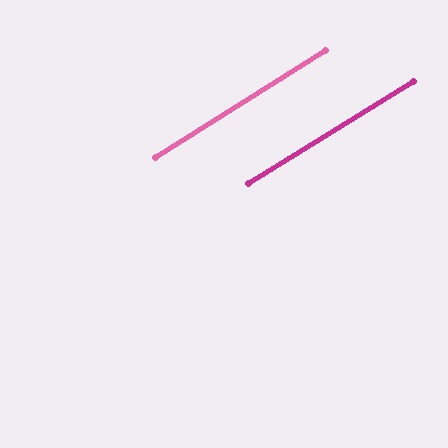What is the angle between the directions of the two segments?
Approximately 0 degrees.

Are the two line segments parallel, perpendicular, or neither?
Parallel — their directions differ by only 0.4°.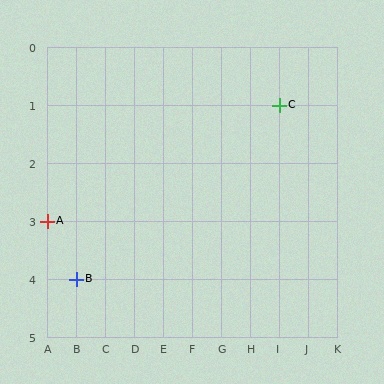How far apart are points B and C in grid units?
Points B and C are 7 columns and 3 rows apart (about 7.6 grid units diagonally).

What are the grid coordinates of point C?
Point C is at grid coordinates (I, 1).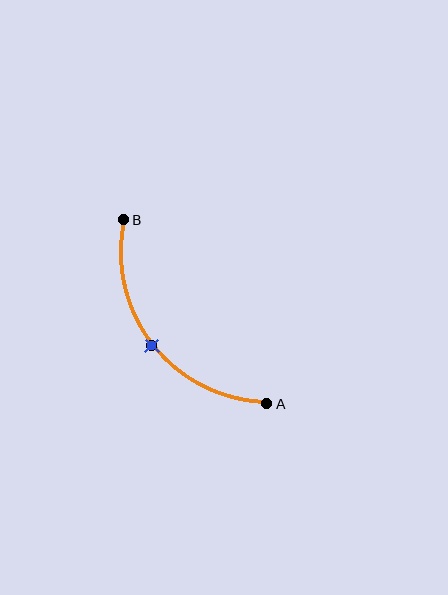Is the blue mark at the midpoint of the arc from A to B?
Yes. The blue mark lies on the arc at equal arc-length from both A and B — it is the arc midpoint.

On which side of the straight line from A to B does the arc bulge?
The arc bulges below and to the left of the straight line connecting A and B.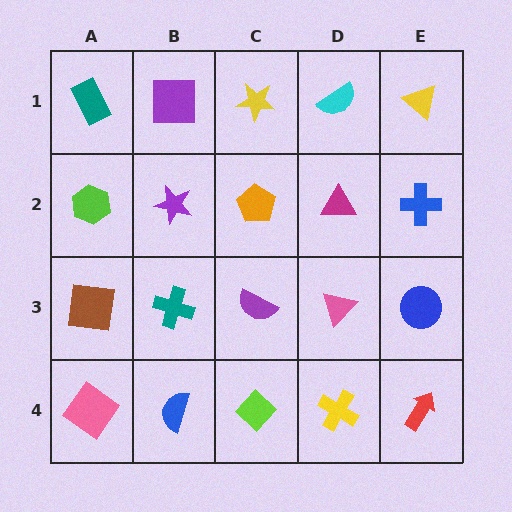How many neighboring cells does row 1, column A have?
2.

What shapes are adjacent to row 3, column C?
An orange pentagon (row 2, column C), a lime diamond (row 4, column C), a teal cross (row 3, column B), a pink triangle (row 3, column D).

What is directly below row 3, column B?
A blue semicircle.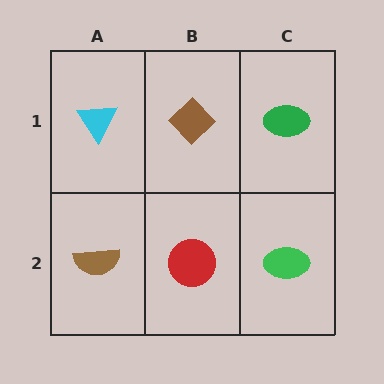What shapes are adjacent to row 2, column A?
A cyan triangle (row 1, column A), a red circle (row 2, column B).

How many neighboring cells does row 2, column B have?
3.